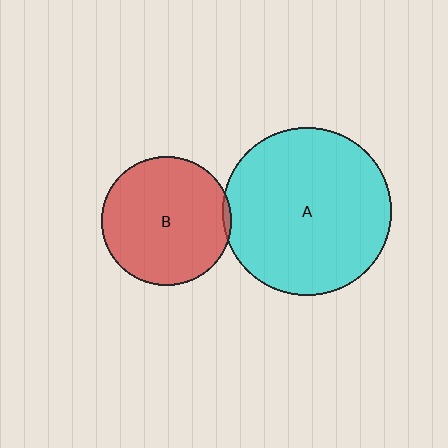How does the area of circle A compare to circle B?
Approximately 1.7 times.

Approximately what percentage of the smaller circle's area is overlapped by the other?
Approximately 5%.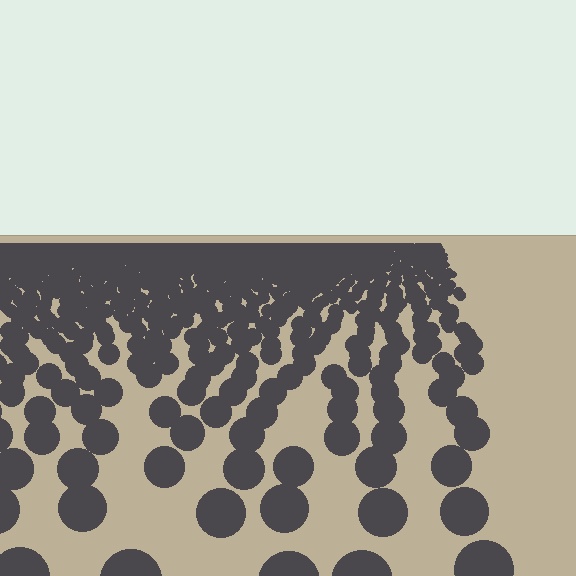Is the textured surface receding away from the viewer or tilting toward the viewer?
The surface is receding away from the viewer. Texture elements get smaller and denser toward the top.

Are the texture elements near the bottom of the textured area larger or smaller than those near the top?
Larger. Near the bottom, elements are closer to the viewer and appear at a bigger on-screen size.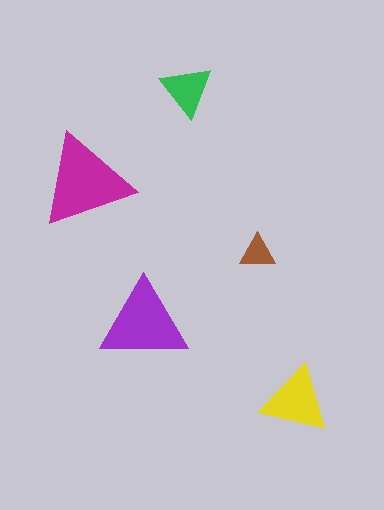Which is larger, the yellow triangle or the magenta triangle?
The magenta one.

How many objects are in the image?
There are 5 objects in the image.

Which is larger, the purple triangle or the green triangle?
The purple one.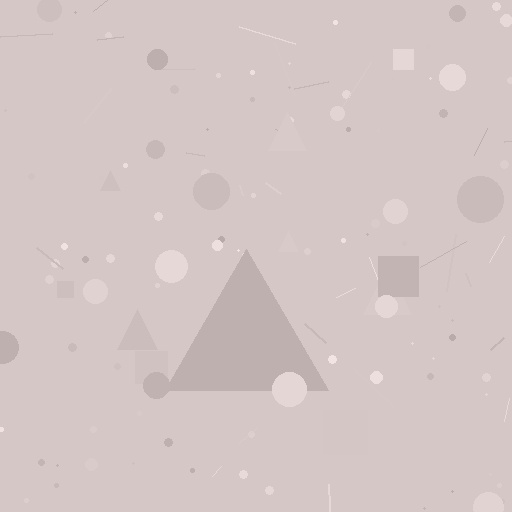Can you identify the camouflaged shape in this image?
The camouflaged shape is a triangle.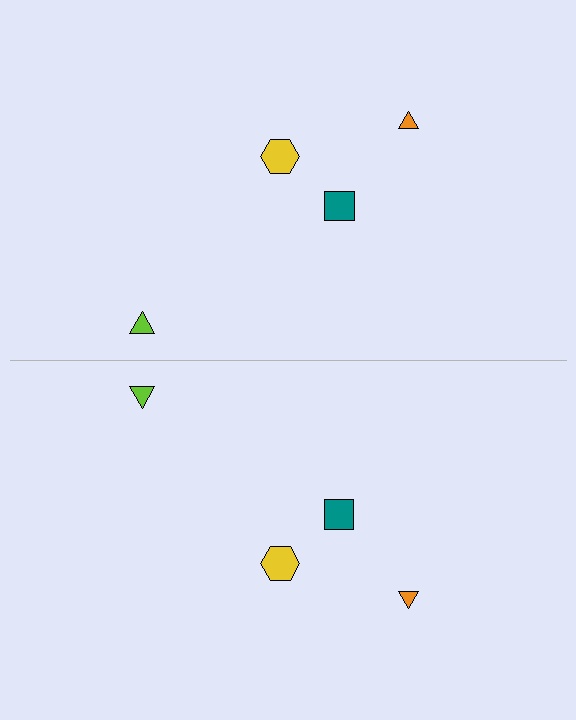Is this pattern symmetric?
Yes, this pattern has bilateral (reflection) symmetry.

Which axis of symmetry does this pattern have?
The pattern has a horizontal axis of symmetry running through the center of the image.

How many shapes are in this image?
There are 8 shapes in this image.